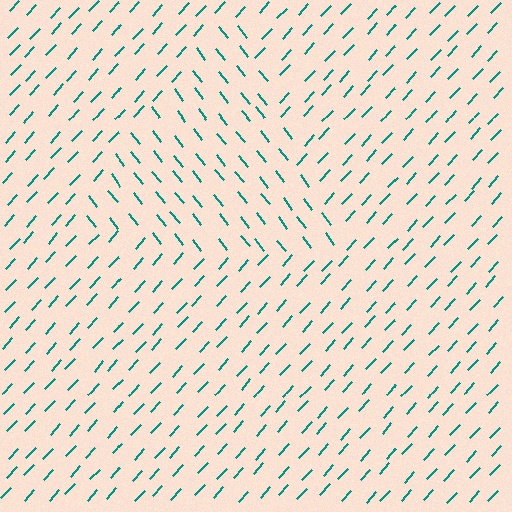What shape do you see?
I see a triangle.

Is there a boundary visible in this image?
Yes, there is a texture boundary formed by a change in line orientation.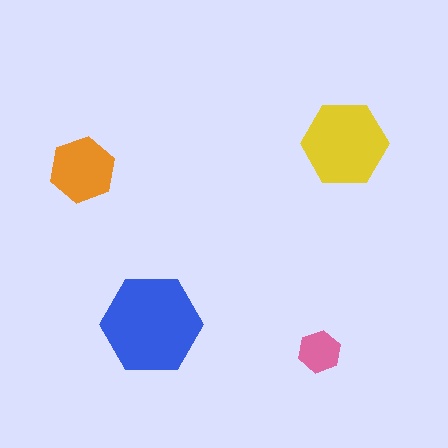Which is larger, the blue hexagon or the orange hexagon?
The blue one.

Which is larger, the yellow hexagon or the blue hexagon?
The blue one.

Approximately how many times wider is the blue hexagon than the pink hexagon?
About 2.5 times wider.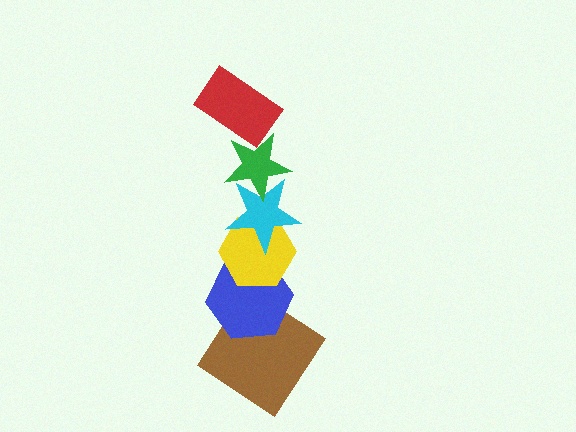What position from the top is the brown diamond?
The brown diamond is 6th from the top.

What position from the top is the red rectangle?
The red rectangle is 1st from the top.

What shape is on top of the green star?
The red rectangle is on top of the green star.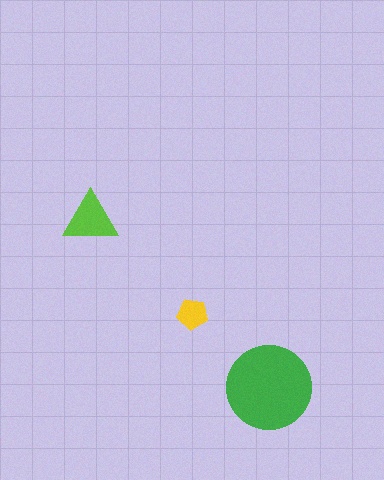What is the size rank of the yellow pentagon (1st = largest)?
3rd.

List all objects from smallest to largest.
The yellow pentagon, the lime triangle, the green circle.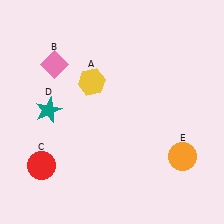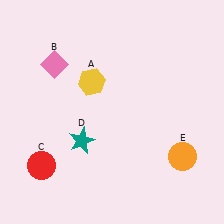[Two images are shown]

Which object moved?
The teal star (D) moved right.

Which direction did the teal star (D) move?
The teal star (D) moved right.